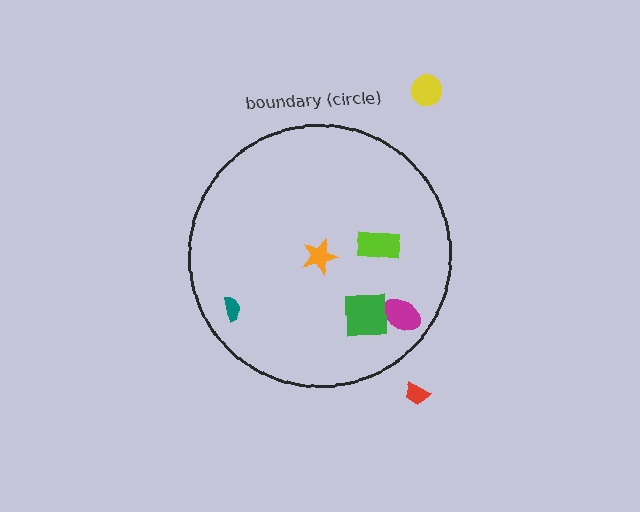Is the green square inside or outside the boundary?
Inside.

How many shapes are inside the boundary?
5 inside, 2 outside.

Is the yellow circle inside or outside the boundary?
Outside.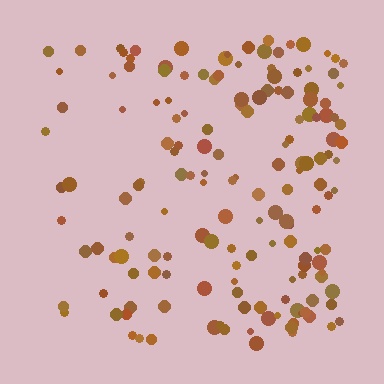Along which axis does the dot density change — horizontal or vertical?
Horizontal.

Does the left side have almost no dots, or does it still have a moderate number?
Still a moderate number, just noticeably fewer than the right.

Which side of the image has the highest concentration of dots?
The right.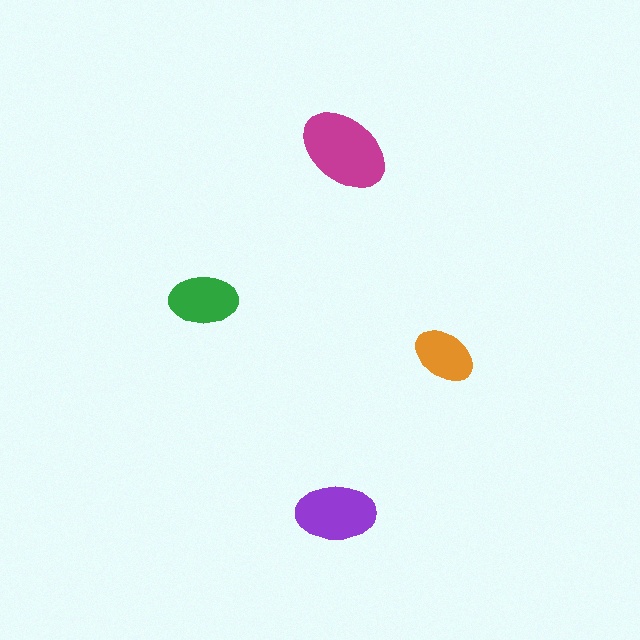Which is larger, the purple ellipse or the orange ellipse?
The purple one.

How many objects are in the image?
There are 4 objects in the image.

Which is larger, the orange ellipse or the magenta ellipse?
The magenta one.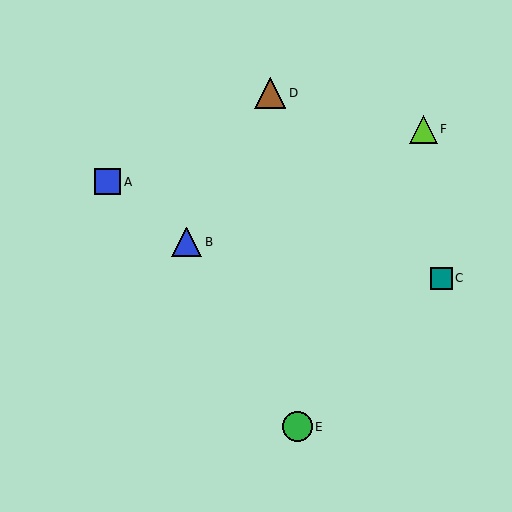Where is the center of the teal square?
The center of the teal square is at (441, 278).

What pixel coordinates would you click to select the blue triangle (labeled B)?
Click at (187, 242) to select the blue triangle B.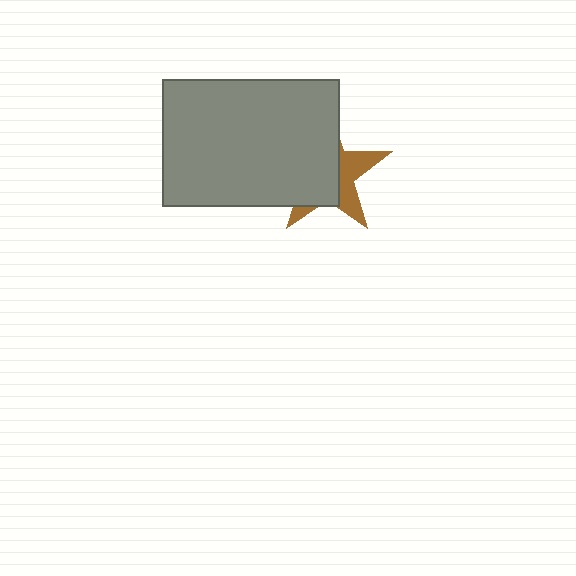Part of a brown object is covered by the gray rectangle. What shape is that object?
It is a star.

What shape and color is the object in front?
The object in front is a gray rectangle.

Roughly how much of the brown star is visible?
A small part of it is visible (roughly 37%).